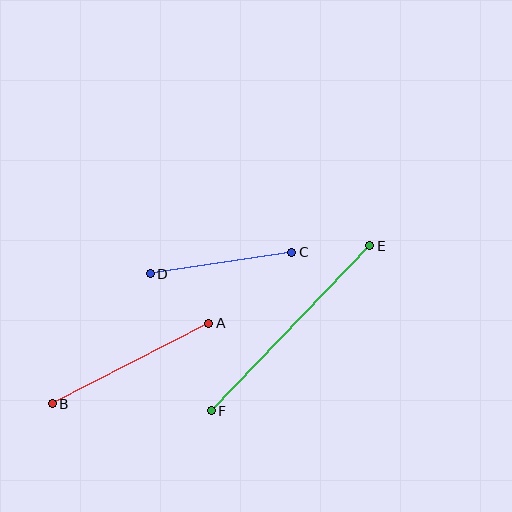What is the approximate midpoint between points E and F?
The midpoint is at approximately (290, 328) pixels.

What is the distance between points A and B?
The distance is approximately 176 pixels.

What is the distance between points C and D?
The distance is approximately 143 pixels.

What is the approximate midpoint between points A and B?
The midpoint is at approximately (131, 364) pixels.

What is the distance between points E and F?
The distance is approximately 229 pixels.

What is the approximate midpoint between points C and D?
The midpoint is at approximately (221, 263) pixels.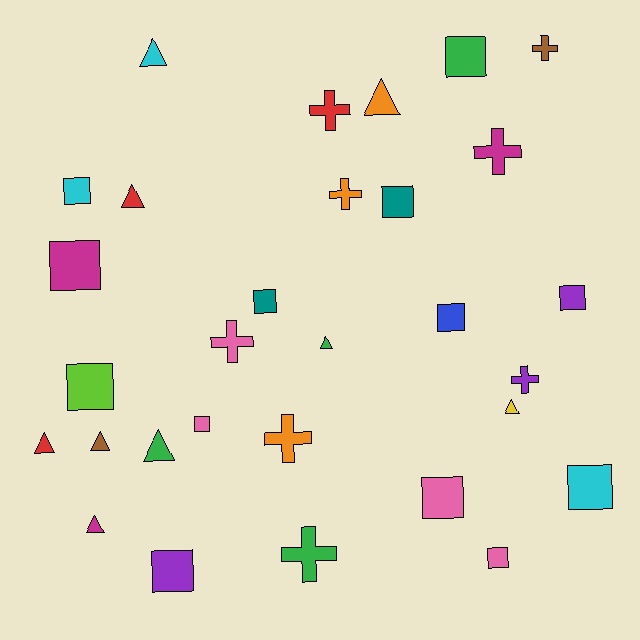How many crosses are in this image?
There are 8 crosses.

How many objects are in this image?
There are 30 objects.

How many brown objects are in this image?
There are 2 brown objects.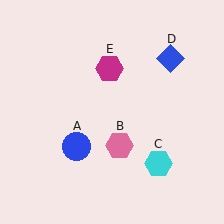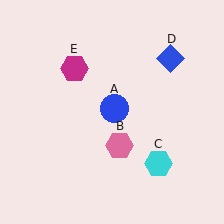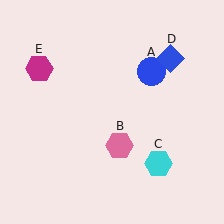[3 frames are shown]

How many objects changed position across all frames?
2 objects changed position: blue circle (object A), magenta hexagon (object E).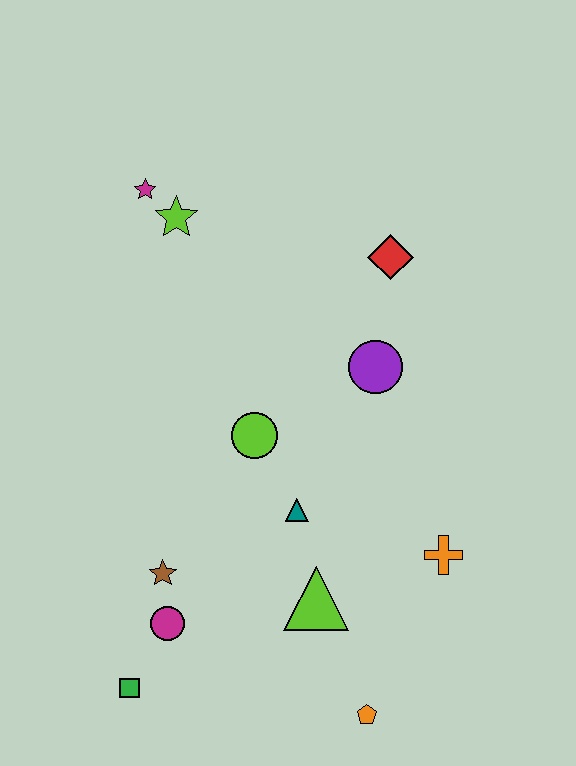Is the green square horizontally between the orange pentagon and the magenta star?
No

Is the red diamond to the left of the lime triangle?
No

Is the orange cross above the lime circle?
No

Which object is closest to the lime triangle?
The teal triangle is closest to the lime triangle.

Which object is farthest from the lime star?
The orange pentagon is farthest from the lime star.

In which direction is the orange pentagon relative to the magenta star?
The orange pentagon is below the magenta star.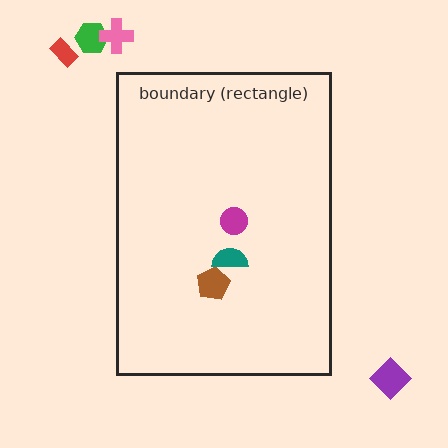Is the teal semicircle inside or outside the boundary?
Inside.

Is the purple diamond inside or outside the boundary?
Outside.